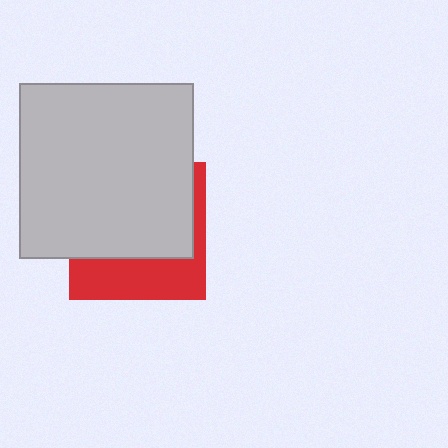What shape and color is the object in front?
The object in front is a light gray square.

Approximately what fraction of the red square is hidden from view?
Roughly 65% of the red square is hidden behind the light gray square.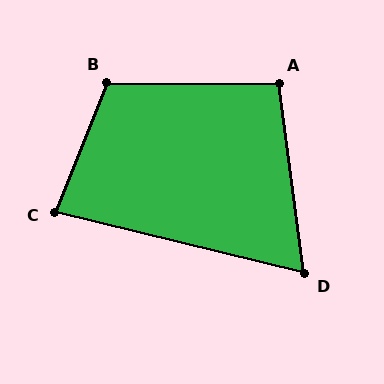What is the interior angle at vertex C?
Approximately 82 degrees (acute).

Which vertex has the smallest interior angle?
D, at approximately 69 degrees.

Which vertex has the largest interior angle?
B, at approximately 111 degrees.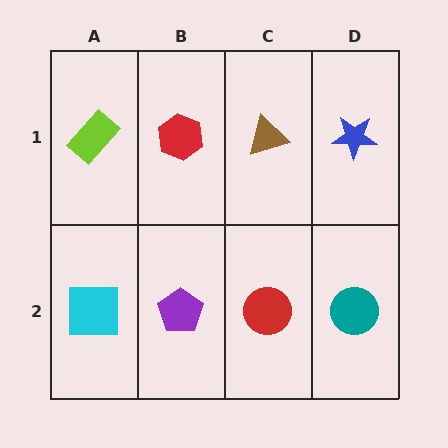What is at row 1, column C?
A brown triangle.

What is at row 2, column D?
A teal circle.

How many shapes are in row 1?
4 shapes.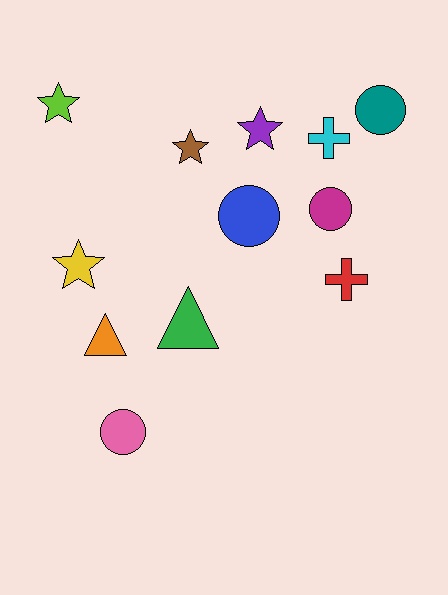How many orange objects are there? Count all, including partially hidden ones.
There is 1 orange object.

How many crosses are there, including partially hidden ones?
There are 2 crosses.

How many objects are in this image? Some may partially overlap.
There are 12 objects.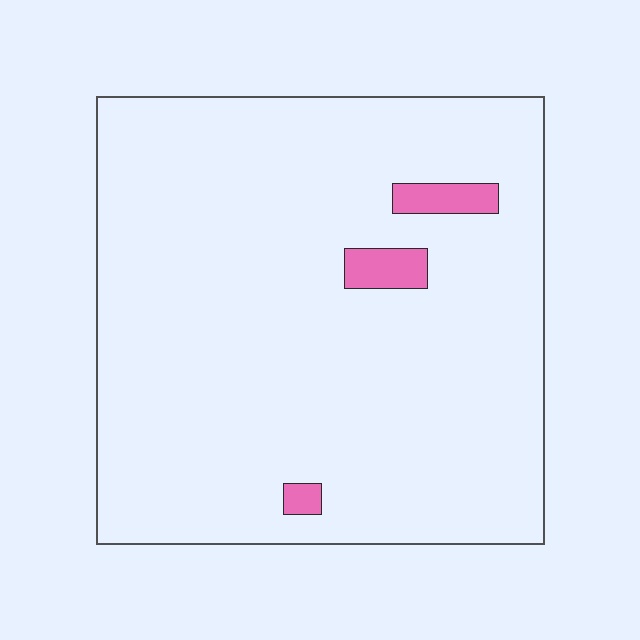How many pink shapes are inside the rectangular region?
3.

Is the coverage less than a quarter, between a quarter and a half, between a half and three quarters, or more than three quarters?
Less than a quarter.